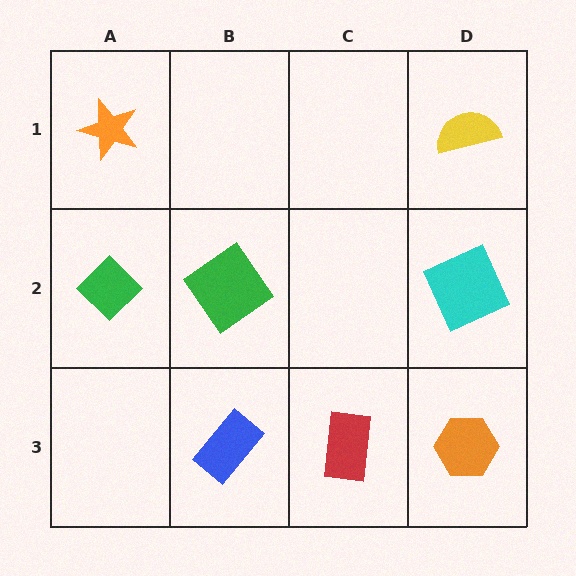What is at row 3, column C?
A red rectangle.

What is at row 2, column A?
A green diamond.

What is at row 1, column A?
An orange star.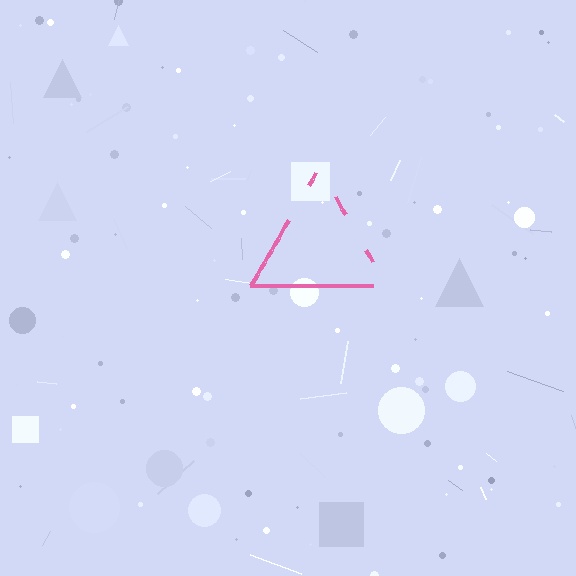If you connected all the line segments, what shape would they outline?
They would outline a triangle.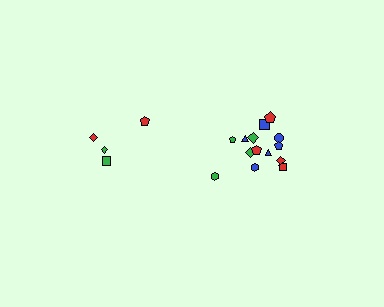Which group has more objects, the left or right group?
The right group.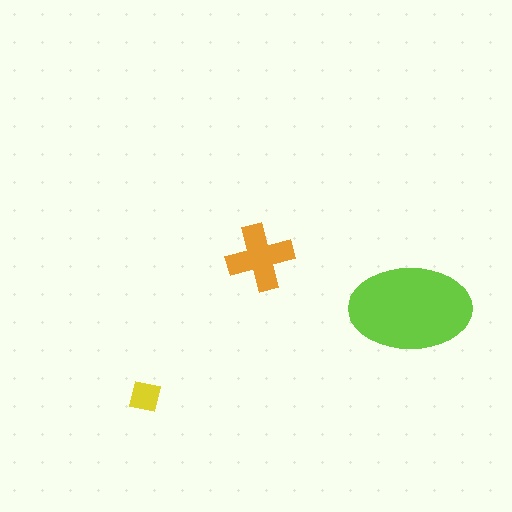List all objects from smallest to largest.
The yellow square, the orange cross, the lime ellipse.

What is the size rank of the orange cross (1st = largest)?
2nd.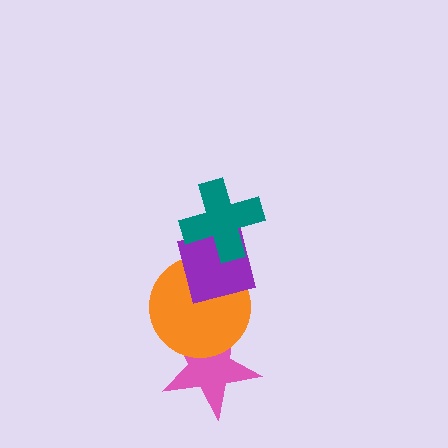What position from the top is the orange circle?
The orange circle is 3rd from the top.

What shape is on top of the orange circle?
The purple square is on top of the orange circle.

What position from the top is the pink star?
The pink star is 4th from the top.